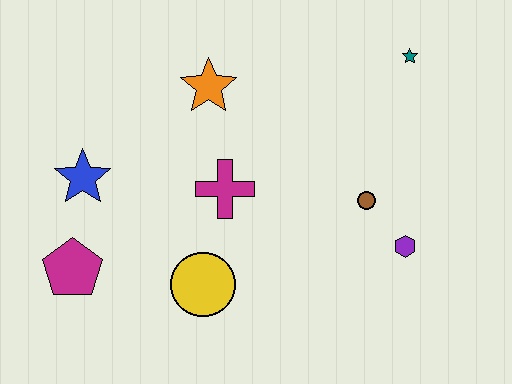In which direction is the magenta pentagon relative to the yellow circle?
The magenta pentagon is to the left of the yellow circle.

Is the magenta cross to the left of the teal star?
Yes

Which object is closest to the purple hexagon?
The brown circle is closest to the purple hexagon.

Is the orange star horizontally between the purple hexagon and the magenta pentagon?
Yes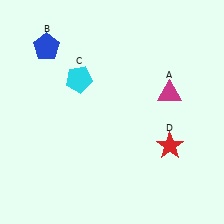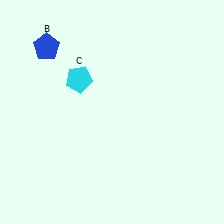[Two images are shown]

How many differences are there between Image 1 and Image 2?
There are 2 differences between the two images.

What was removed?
The red star (D), the magenta triangle (A) were removed in Image 2.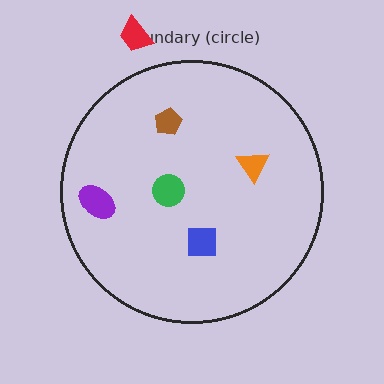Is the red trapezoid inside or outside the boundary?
Outside.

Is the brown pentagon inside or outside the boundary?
Inside.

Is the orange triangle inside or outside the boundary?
Inside.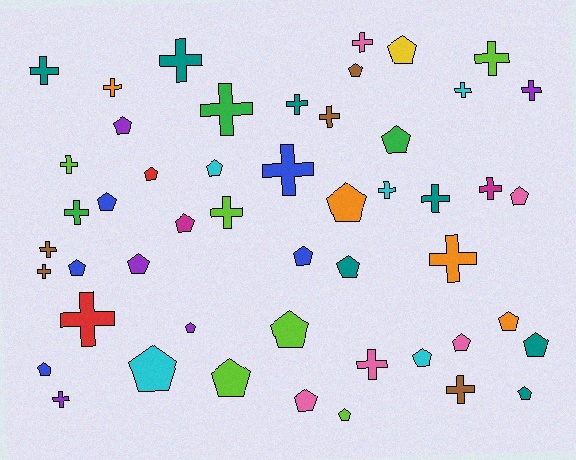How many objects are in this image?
There are 50 objects.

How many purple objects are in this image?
There are 5 purple objects.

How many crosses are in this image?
There are 24 crosses.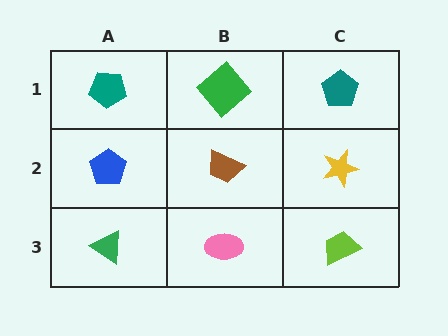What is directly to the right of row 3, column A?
A pink ellipse.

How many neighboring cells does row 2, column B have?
4.